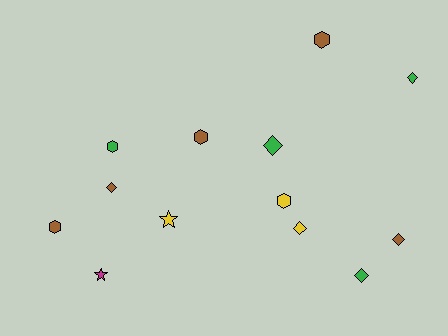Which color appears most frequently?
Brown, with 5 objects.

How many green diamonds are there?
There are 3 green diamonds.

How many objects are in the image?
There are 13 objects.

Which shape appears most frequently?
Diamond, with 6 objects.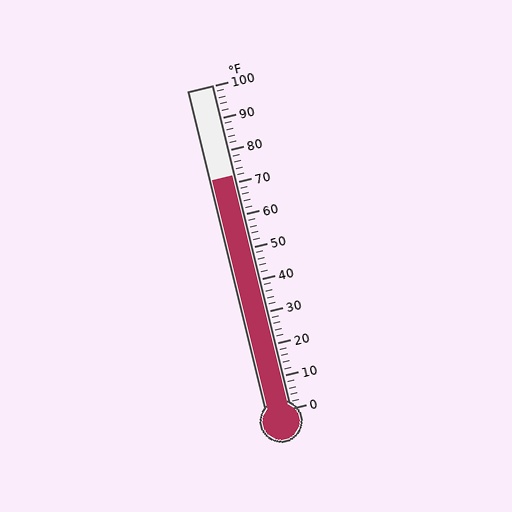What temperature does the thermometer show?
The thermometer shows approximately 72°F.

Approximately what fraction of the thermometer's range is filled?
The thermometer is filled to approximately 70% of its range.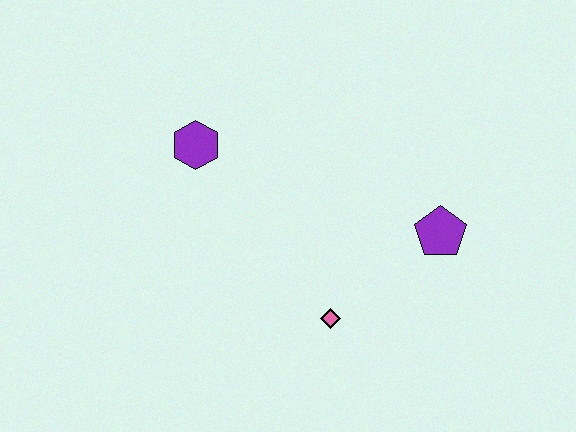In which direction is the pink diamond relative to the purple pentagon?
The pink diamond is to the left of the purple pentagon.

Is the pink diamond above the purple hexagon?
No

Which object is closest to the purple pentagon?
The pink diamond is closest to the purple pentagon.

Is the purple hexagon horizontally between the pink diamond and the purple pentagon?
No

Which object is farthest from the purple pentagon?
The purple hexagon is farthest from the purple pentagon.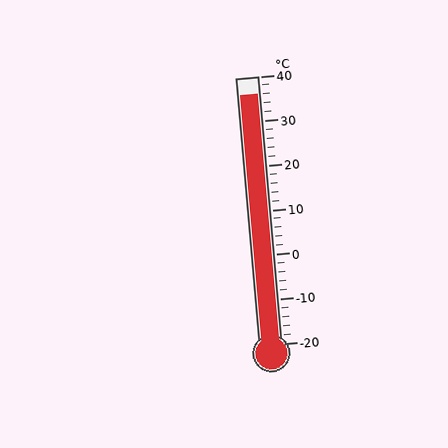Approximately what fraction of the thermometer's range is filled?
The thermometer is filled to approximately 95% of its range.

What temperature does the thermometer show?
The thermometer shows approximately 36°C.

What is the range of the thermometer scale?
The thermometer scale ranges from -20°C to 40°C.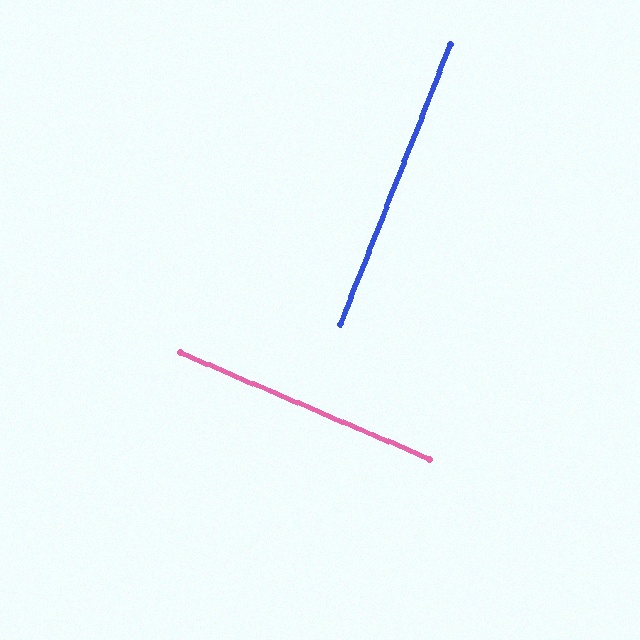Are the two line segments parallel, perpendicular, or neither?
Perpendicular — they meet at approximately 88°.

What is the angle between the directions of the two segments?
Approximately 88 degrees.